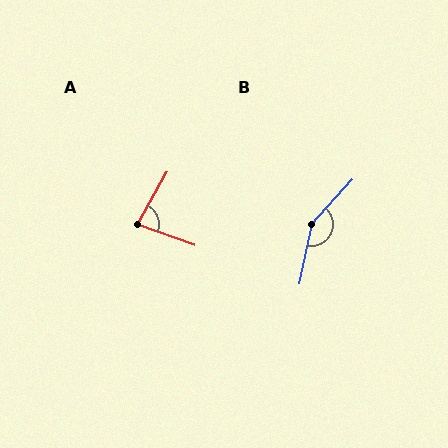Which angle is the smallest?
A, at approximately 80 degrees.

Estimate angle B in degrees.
Approximately 150 degrees.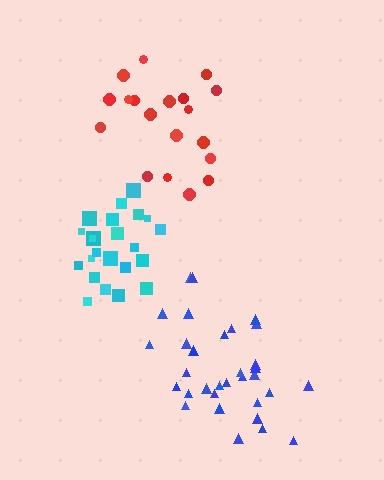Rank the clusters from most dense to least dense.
cyan, blue, red.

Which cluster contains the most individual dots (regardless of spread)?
Blue (32).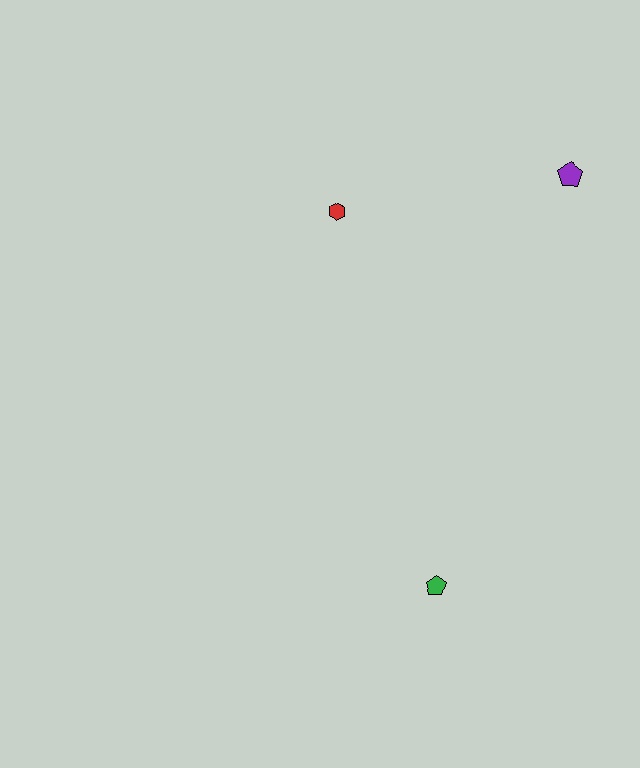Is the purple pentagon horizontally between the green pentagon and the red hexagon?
No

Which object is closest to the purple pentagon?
The red hexagon is closest to the purple pentagon.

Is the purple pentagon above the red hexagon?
Yes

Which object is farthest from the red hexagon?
The green pentagon is farthest from the red hexagon.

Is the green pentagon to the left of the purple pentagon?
Yes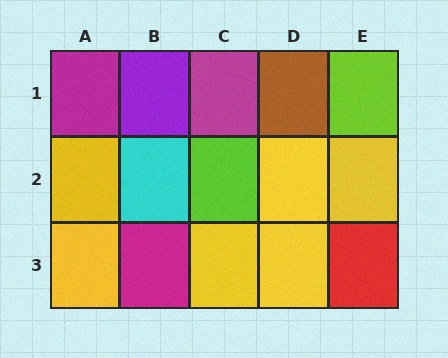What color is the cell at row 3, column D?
Yellow.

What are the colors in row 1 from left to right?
Magenta, purple, magenta, brown, lime.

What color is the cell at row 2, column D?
Yellow.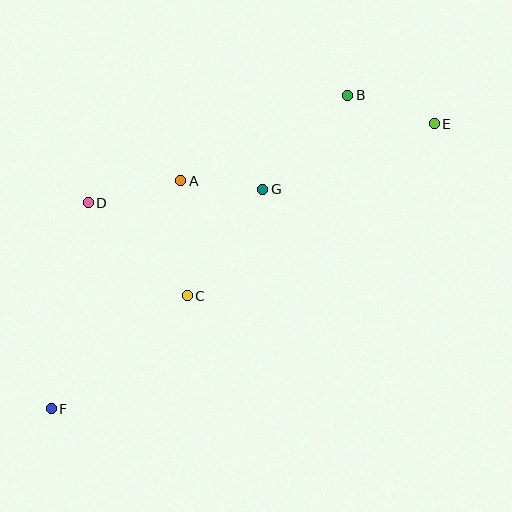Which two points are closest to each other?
Points A and G are closest to each other.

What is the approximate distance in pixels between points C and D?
The distance between C and D is approximately 136 pixels.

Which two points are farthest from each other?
Points E and F are farthest from each other.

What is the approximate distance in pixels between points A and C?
The distance between A and C is approximately 115 pixels.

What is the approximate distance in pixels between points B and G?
The distance between B and G is approximately 127 pixels.